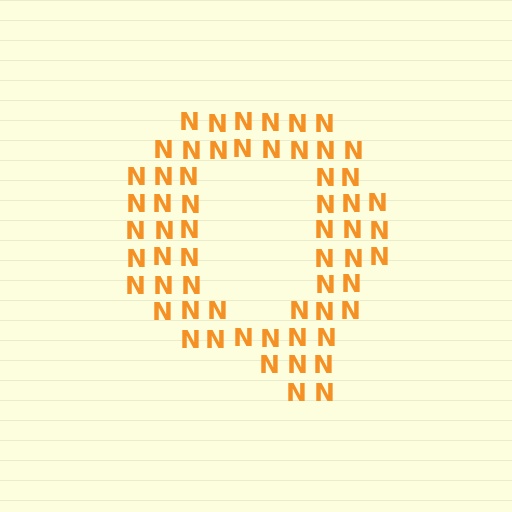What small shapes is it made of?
It is made of small letter N's.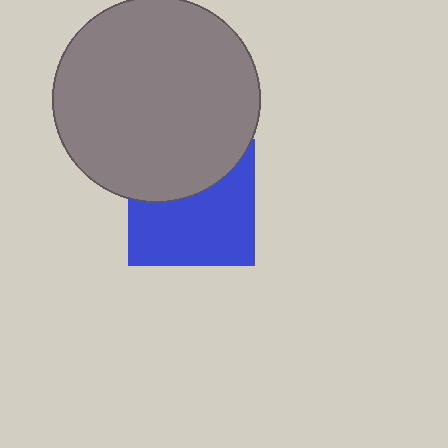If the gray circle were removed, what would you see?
You would see the complete blue square.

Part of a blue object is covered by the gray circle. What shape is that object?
It is a square.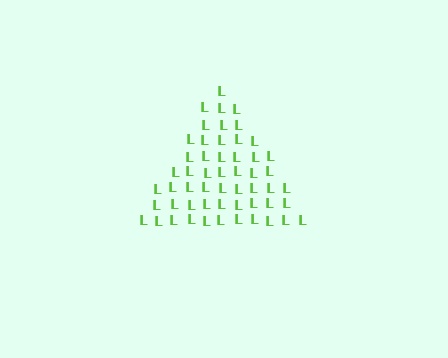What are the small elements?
The small elements are letter L's.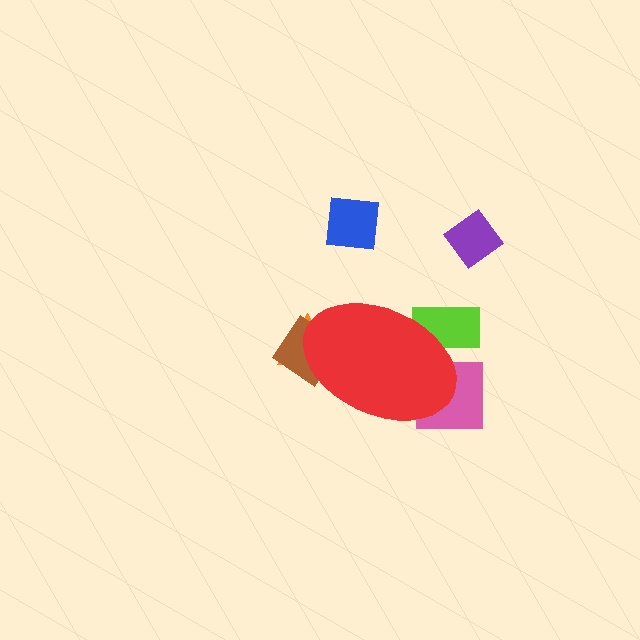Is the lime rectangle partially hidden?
Yes, the lime rectangle is partially hidden behind the red ellipse.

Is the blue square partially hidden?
No, the blue square is fully visible.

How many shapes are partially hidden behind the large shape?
4 shapes are partially hidden.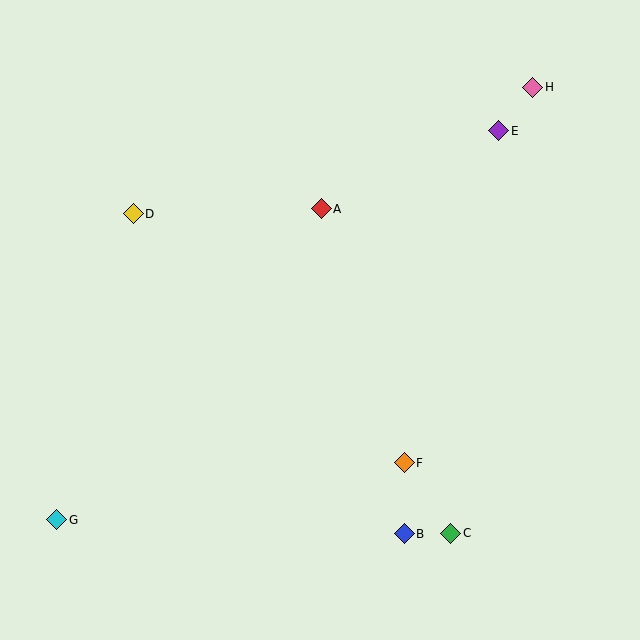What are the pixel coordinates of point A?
Point A is at (321, 209).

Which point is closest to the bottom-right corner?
Point C is closest to the bottom-right corner.